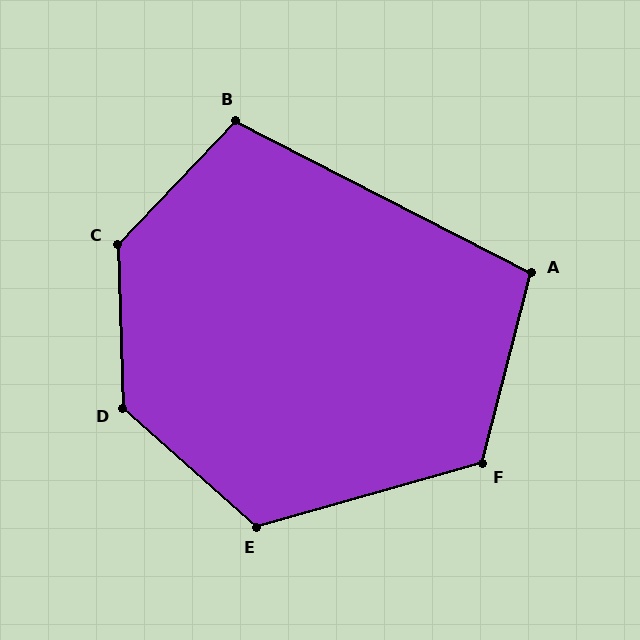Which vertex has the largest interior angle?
C, at approximately 134 degrees.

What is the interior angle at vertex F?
Approximately 120 degrees (obtuse).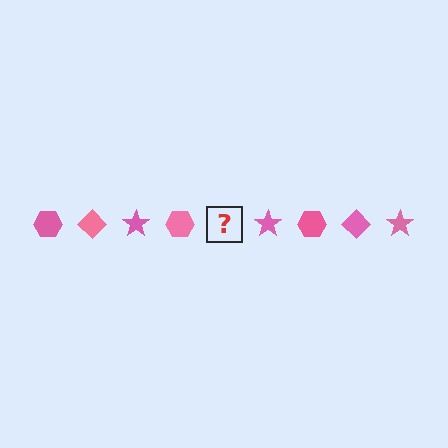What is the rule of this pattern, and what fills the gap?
The rule is that the pattern cycles through hexagon, diamond, star shapes in pink. The gap should be filled with a pink diamond.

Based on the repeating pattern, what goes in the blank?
The blank should be a pink diamond.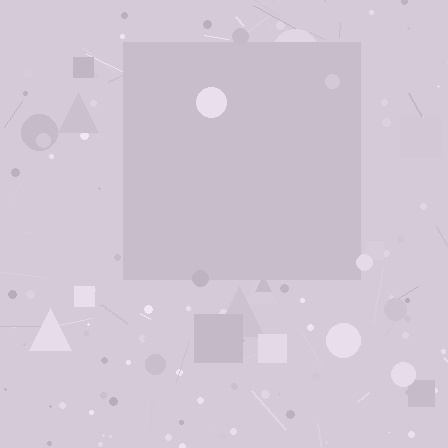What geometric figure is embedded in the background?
A square is embedded in the background.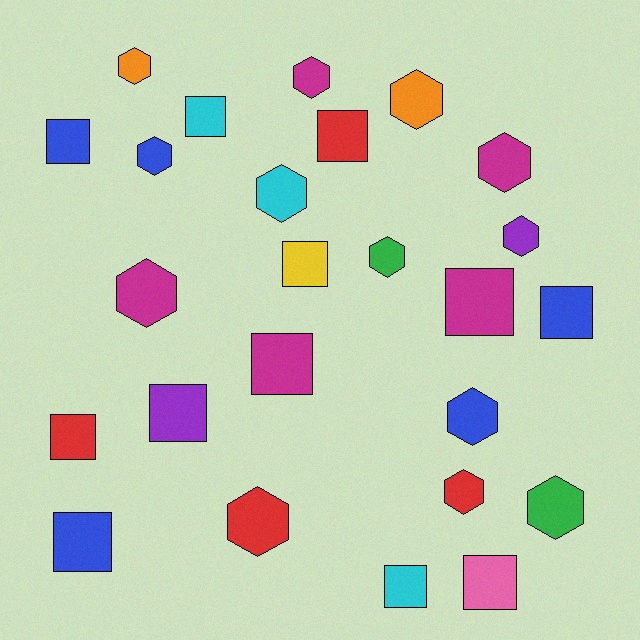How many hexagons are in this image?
There are 13 hexagons.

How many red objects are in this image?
There are 4 red objects.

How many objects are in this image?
There are 25 objects.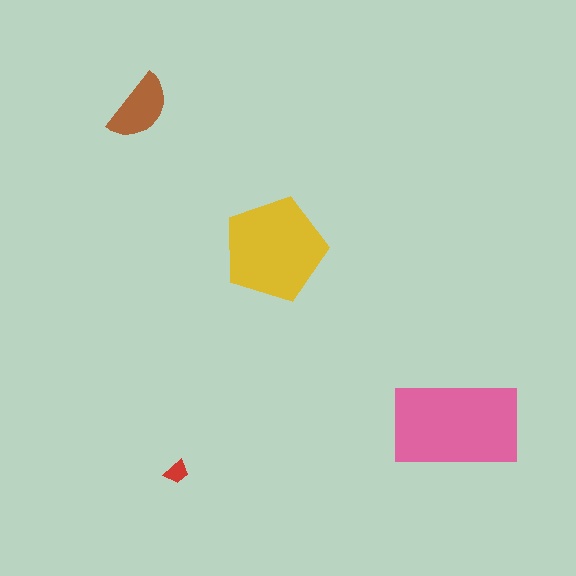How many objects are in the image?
There are 4 objects in the image.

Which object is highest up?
The brown semicircle is topmost.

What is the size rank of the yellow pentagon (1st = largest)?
2nd.